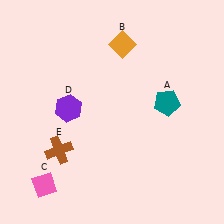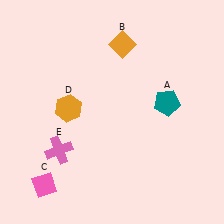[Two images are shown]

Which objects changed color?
D changed from purple to orange. E changed from brown to pink.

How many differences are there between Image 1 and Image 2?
There are 2 differences between the two images.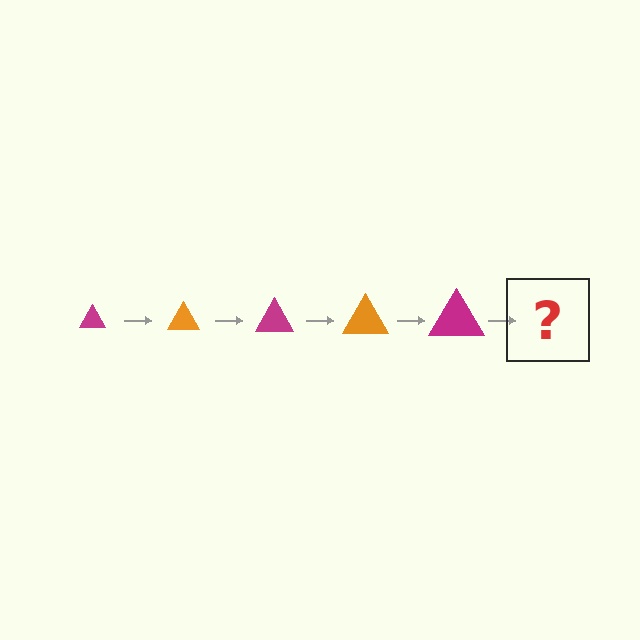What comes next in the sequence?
The next element should be an orange triangle, larger than the previous one.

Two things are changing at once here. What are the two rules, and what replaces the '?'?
The two rules are that the triangle grows larger each step and the color cycles through magenta and orange. The '?' should be an orange triangle, larger than the previous one.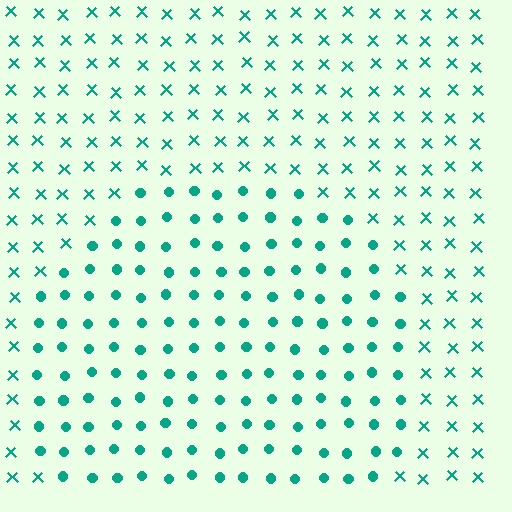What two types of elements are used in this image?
The image uses circles inside the circle region and X marks outside it.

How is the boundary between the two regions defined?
The boundary is defined by a change in element shape: circles inside vs. X marks outside. All elements share the same color and spacing.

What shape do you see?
I see a circle.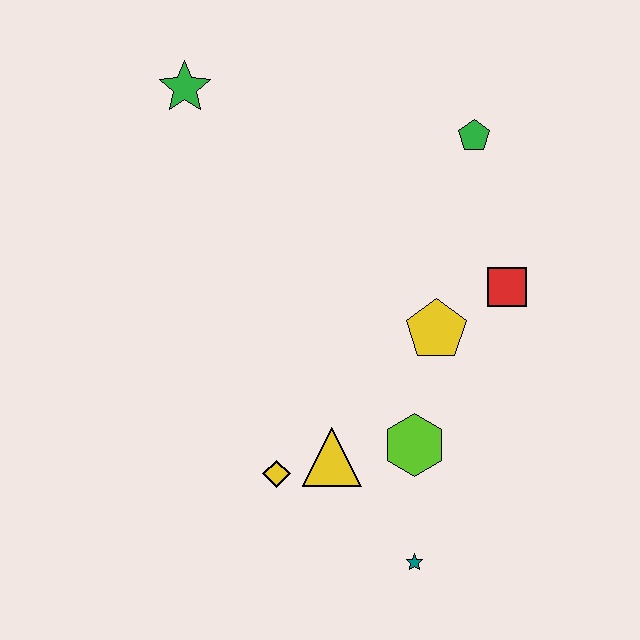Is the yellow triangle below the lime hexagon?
Yes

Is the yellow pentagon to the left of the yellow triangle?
No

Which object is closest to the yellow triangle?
The yellow diamond is closest to the yellow triangle.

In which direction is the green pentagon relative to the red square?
The green pentagon is above the red square.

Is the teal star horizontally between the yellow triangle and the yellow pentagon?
Yes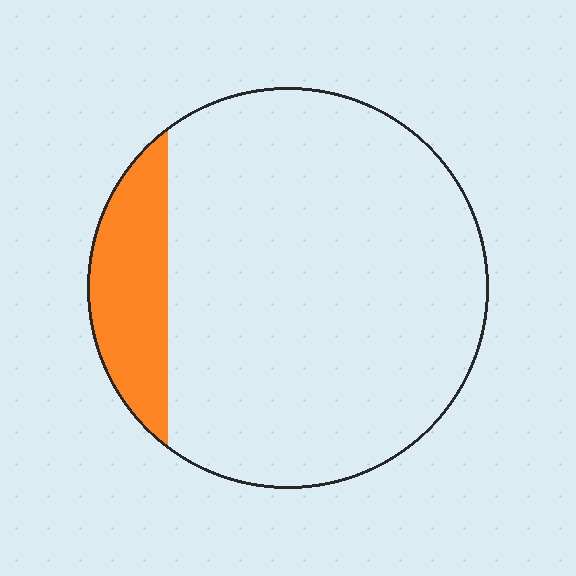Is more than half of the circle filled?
No.